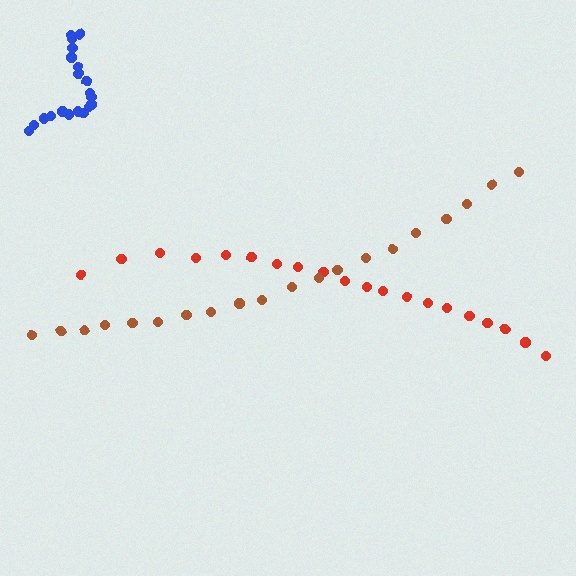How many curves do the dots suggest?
There are 3 distinct paths.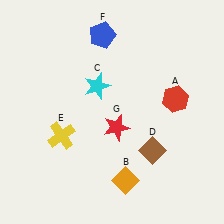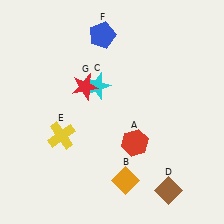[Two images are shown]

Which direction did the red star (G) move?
The red star (G) moved up.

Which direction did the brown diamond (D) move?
The brown diamond (D) moved down.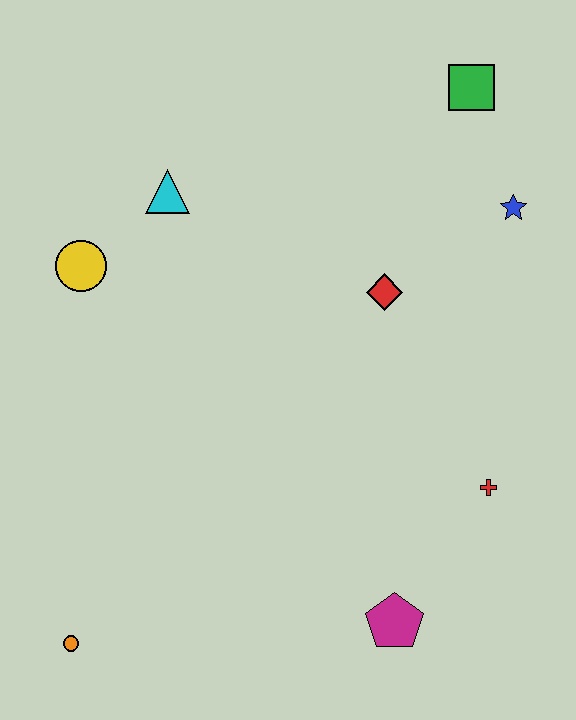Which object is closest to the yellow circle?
The cyan triangle is closest to the yellow circle.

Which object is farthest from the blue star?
The orange circle is farthest from the blue star.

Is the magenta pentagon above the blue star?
No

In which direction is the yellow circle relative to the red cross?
The yellow circle is to the left of the red cross.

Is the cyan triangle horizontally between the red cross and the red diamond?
No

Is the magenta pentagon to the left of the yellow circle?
No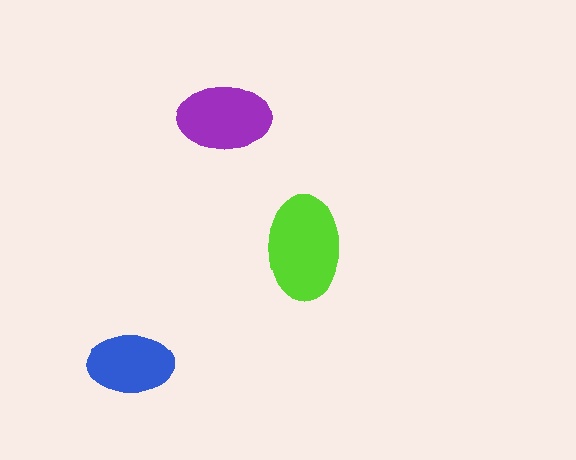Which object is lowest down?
The blue ellipse is bottommost.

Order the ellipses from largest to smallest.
the lime one, the purple one, the blue one.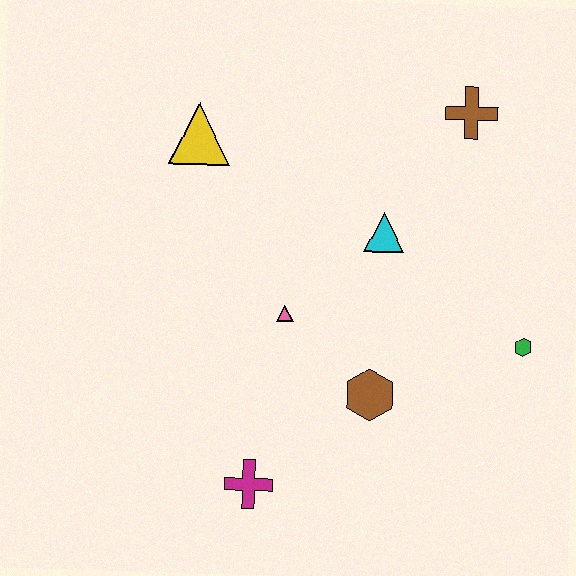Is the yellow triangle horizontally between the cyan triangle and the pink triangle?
No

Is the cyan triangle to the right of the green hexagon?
No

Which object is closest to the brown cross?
The cyan triangle is closest to the brown cross.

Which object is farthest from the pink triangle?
The brown cross is farthest from the pink triangle.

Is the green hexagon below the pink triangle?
Yes